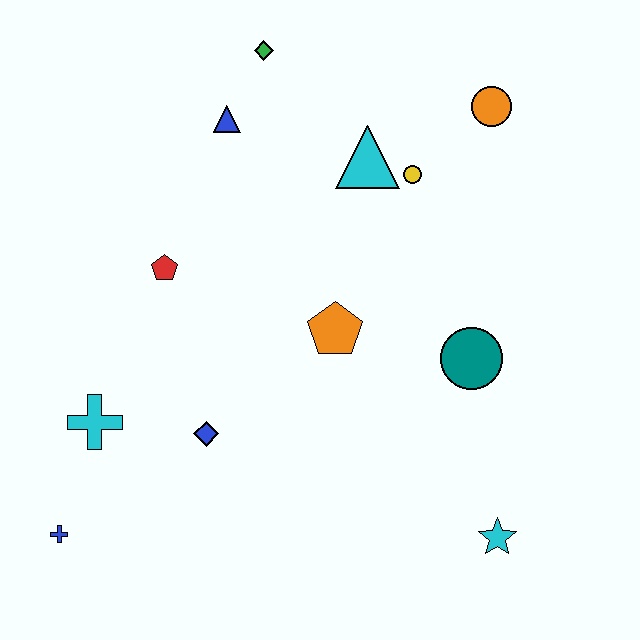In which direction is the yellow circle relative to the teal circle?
The yellow circle is above the teal circle.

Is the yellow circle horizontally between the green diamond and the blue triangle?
No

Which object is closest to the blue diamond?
The cyan cross is closest to the blue diamond.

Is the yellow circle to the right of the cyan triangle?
Yes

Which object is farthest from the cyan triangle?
The blue cross is farthest from the cyan triangle.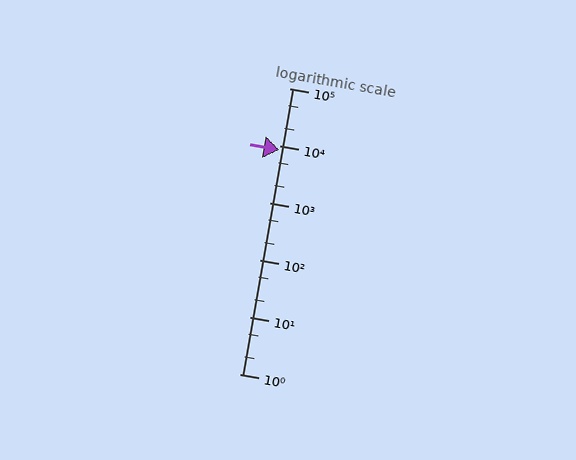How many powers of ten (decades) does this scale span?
The scale spans 5 decades, from 1 to 100000.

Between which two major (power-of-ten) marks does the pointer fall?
The pointer is between 1000 and 10000.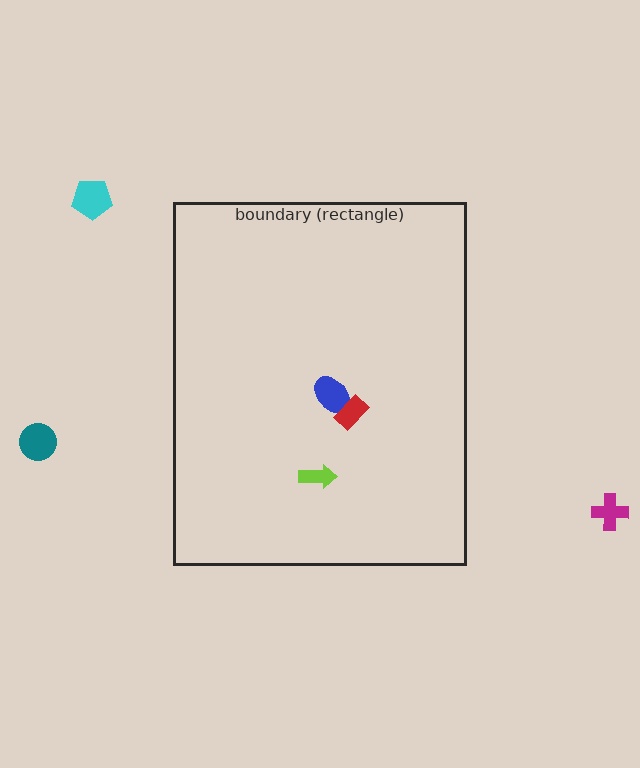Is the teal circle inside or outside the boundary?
Outside.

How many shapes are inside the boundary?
3 inside, 3 outside.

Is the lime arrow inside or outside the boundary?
Inside.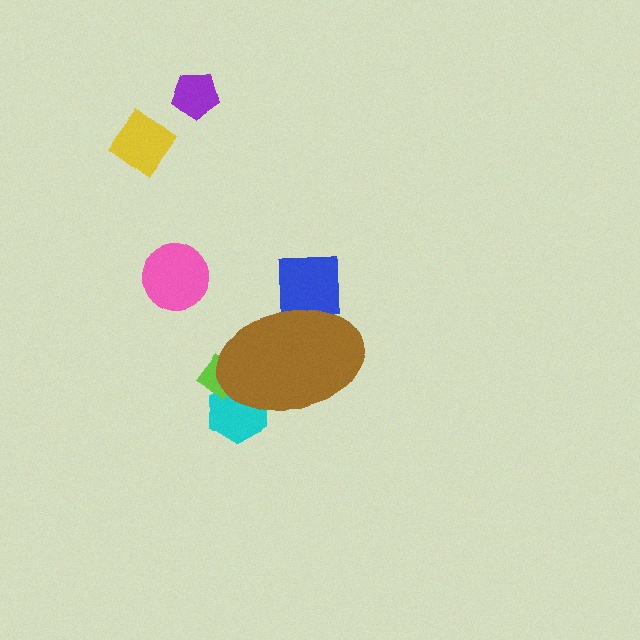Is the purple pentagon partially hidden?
No, the purple pentagon is fully visible.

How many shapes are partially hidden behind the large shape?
3 shapes are partially hidden.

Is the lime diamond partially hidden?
Yes, the lime diamond is partially hidden behind the brown ellipse.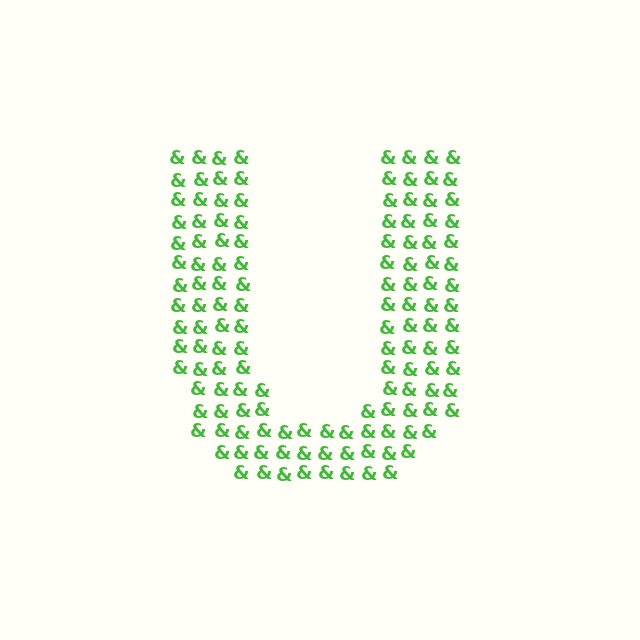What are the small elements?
The small elements are ampersands.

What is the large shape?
The large shape is the letter U.